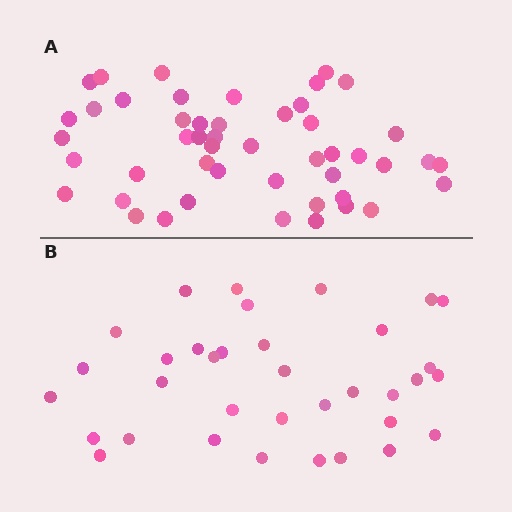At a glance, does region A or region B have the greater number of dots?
Region A (the top region) has more dots.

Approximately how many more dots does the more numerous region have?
Region A has approximately 15 more dots than region B.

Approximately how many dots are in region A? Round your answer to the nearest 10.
About 50 dots. (The exact count is 48, which rounds to 50.)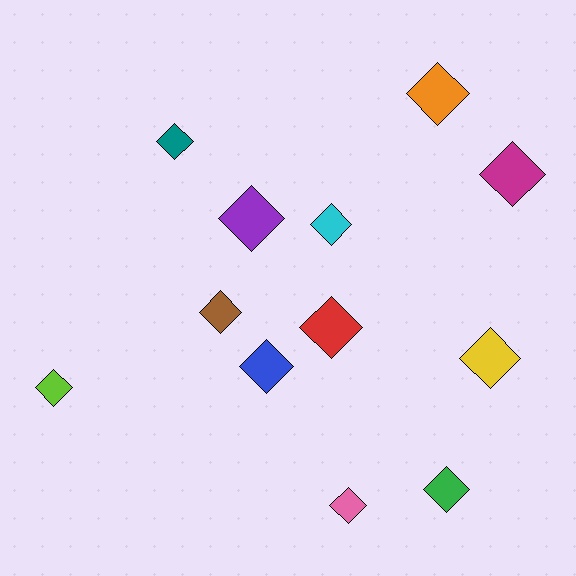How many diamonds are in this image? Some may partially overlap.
There are 12 diamonds.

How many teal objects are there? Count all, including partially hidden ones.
There is 1 teal object.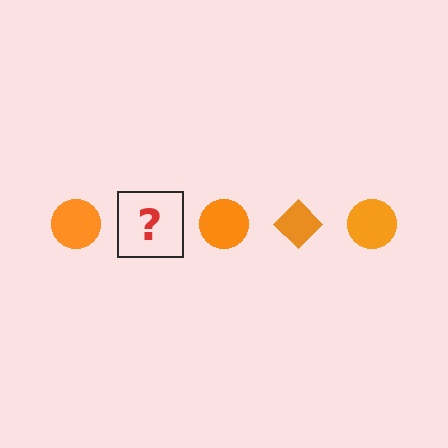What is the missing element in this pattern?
The missing element is an orange diamond.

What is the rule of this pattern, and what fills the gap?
The rule is that the pattern cycles through circle, diamond shapes in orange. The gap should be filled with an orange diamond.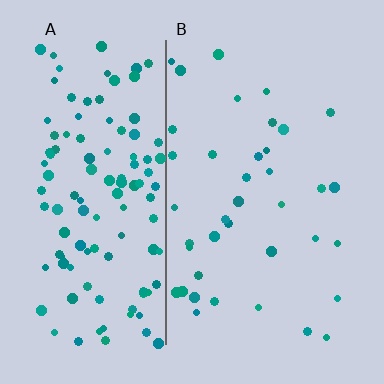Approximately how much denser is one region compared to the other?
Approximately 3.2× — region A over region B.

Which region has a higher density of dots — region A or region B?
A (the left).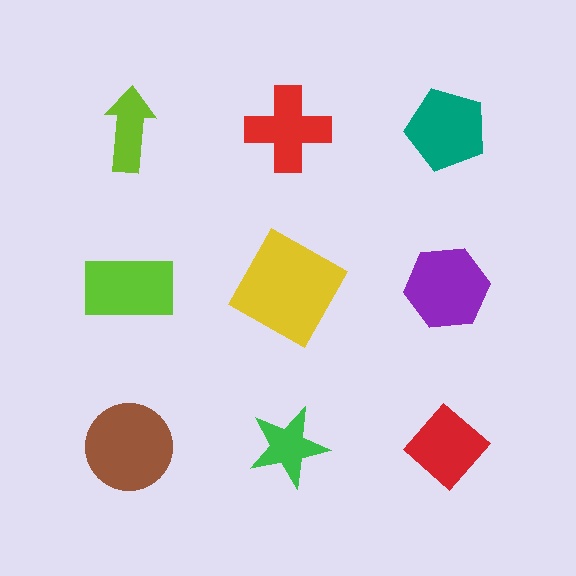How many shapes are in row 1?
3 shapes.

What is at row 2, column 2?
A yellow square.